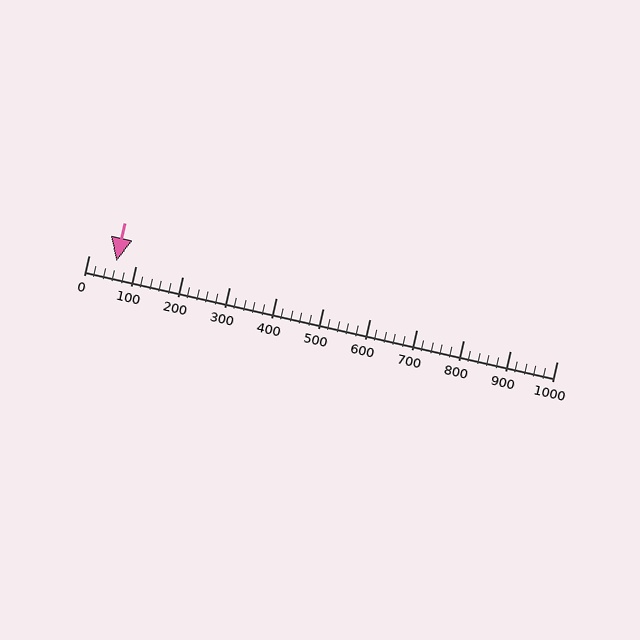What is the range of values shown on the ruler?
The ruler shows values from 0 to 1000.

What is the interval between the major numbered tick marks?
The major tick marks are spaced 100 units apart.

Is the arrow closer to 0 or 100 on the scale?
The arrow is closer to 100.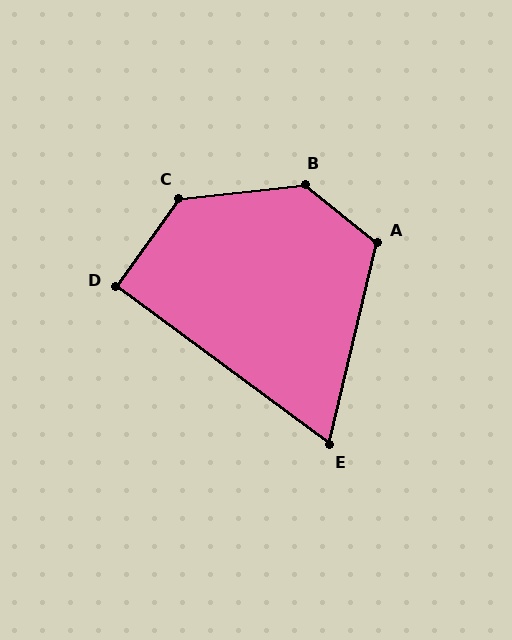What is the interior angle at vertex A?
Approximately 115 degrees (obtuse).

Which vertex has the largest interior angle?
B, at approximately 135 degrees.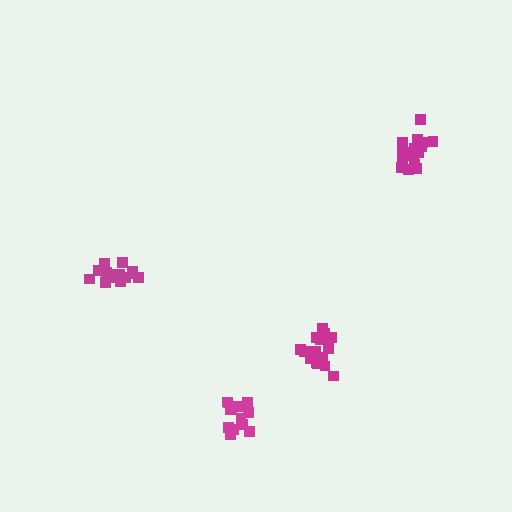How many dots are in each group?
Group 1: 17 dots, Group 2: 14 dots, Group 3: 17 dots, Group 4: 20 dots (68 total).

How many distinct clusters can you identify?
There are 4 distinct clusters.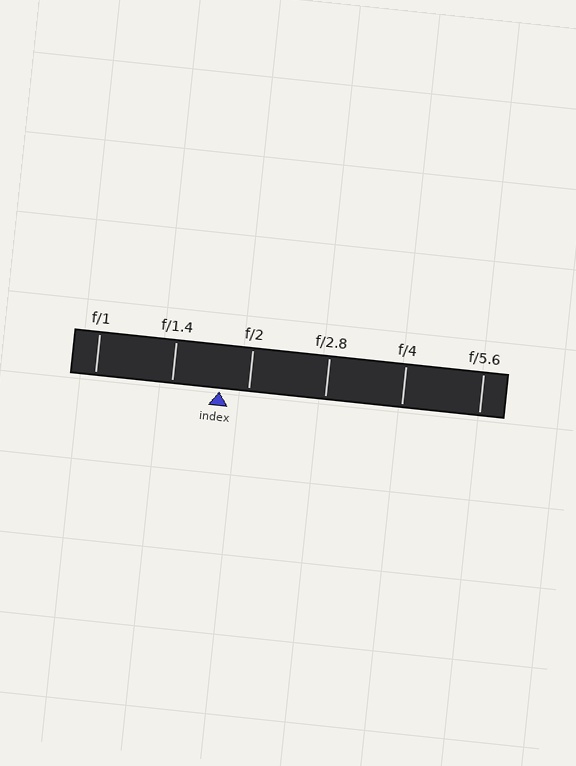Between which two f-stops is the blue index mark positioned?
The index mark is between f/1.4 and f/2.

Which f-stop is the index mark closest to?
The index mark is closest to f/2.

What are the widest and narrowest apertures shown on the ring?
The widest aperture shown is f/1 and the narrowest is f/5.6.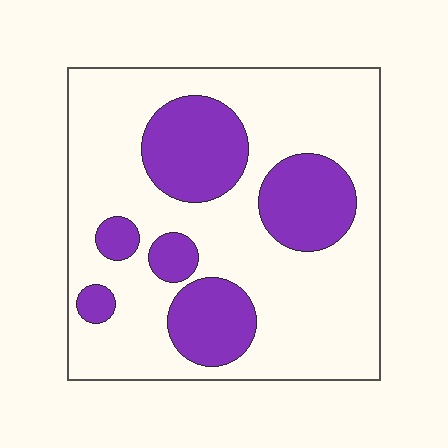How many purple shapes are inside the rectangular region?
6.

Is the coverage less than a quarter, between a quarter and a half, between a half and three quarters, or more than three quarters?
Between a quarter and a half.